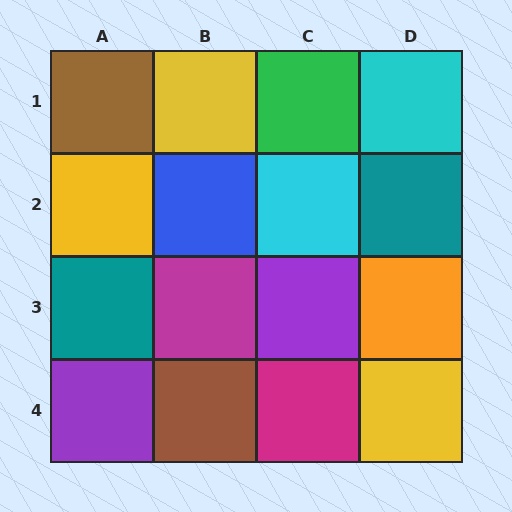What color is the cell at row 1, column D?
Cyan.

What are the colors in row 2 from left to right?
Yellow, blue, cyan, teal.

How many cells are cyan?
2 cells are cyan.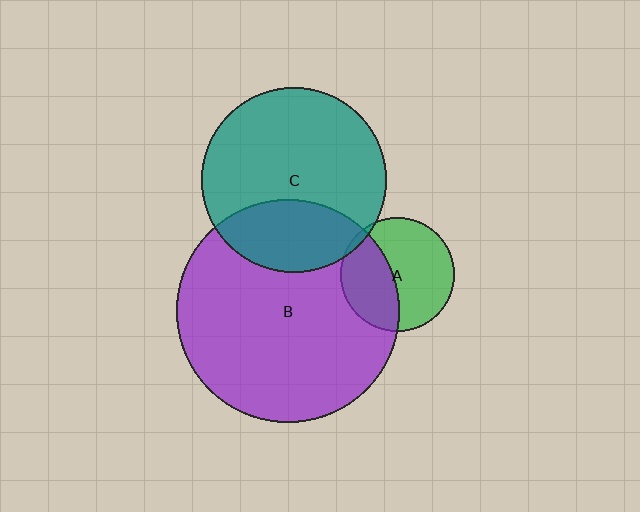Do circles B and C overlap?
Yes.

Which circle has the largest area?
Circle B (purple).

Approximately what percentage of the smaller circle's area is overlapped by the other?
Approximately 30%.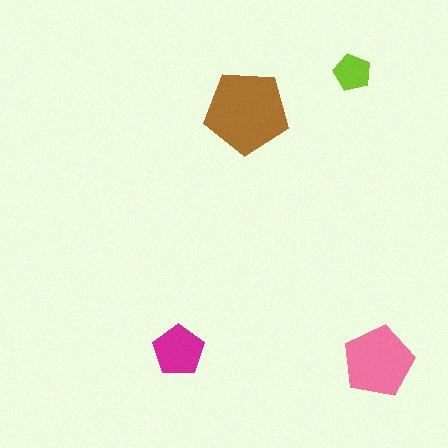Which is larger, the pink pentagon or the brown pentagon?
The brown one.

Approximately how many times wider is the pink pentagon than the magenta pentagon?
About 1.5 times wider.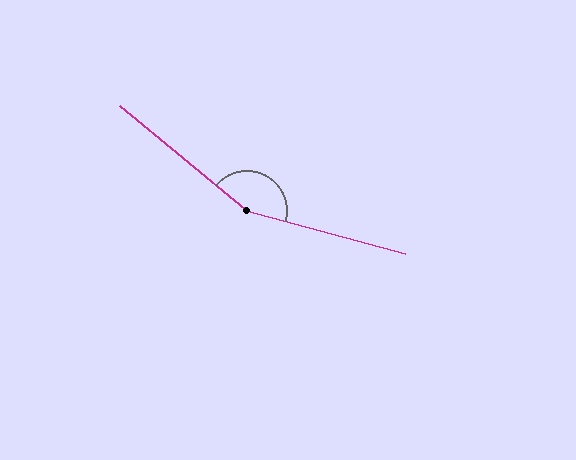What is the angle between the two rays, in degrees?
Approximately 156 degrees.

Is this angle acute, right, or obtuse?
It is obtuse.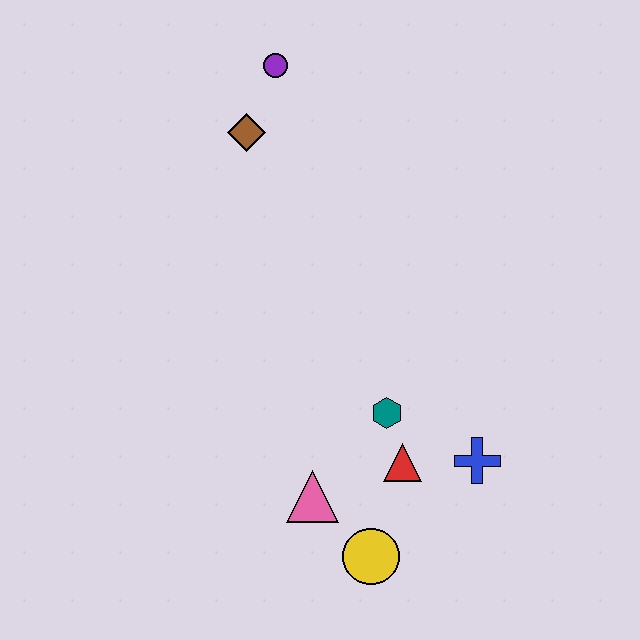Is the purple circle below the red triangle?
No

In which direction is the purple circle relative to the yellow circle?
The purple circle is above the yellow circle.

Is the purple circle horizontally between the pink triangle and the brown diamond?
Yes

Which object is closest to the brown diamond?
The purple circle is closest to the brown diamond.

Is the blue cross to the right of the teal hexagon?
Yes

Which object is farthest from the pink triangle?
The purple circle is farthest from the pink triangle.